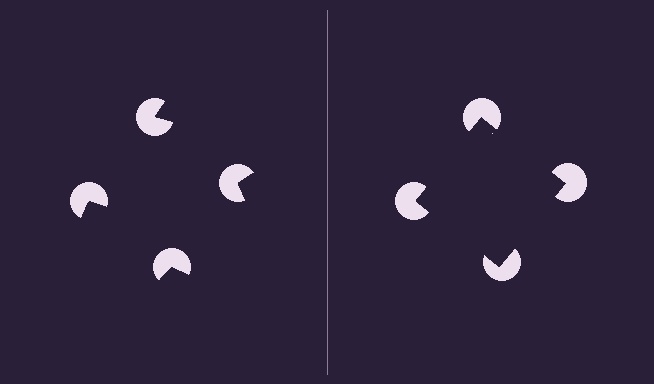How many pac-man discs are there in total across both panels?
8 — 4 on each side.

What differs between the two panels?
The pac-man discs are positioned identically on both sides; only the wedge orientations differ. On the right they align to a square; on the left they are misaligned.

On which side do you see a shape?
An illusory square appears on the right side. On the left side the wedge cuts are rotated, so no coherent shape forms.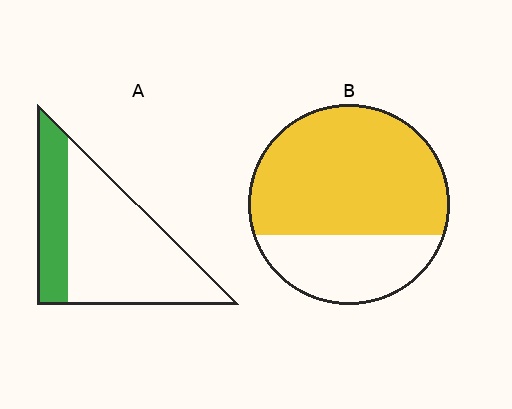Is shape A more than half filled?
No.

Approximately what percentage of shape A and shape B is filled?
A is approximately 30% and B is approximately 70%.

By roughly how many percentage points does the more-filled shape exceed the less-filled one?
By roughly 40 percentage points (B over A).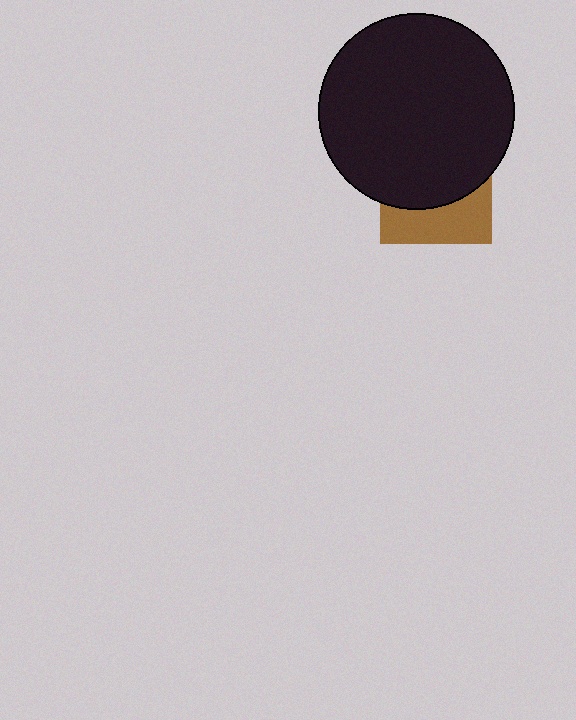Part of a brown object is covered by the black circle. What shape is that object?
It is a square.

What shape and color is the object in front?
The object in front is a black circle.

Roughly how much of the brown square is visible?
A small part of it is visible (roughly 37%).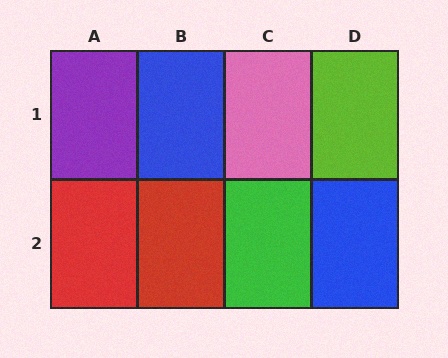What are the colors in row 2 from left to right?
Red, red, green, blue.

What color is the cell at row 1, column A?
Purple.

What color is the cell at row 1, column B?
Blue.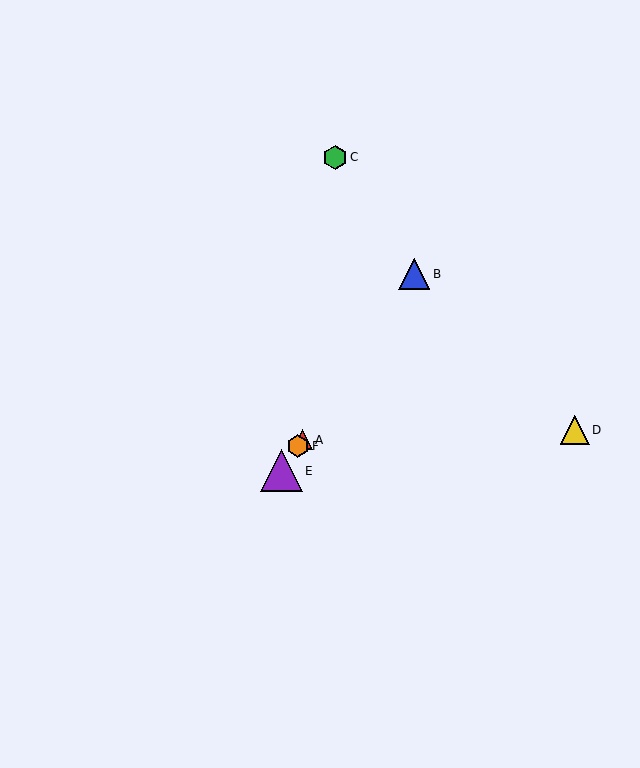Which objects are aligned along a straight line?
Objects A, B, E, F are aligned along a straight line.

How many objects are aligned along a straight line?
4 objects (A, B, E, F) are aligned along a straight line.